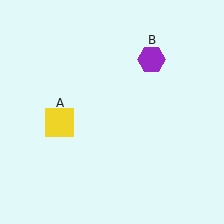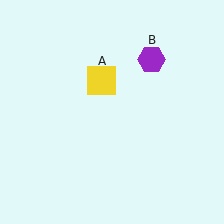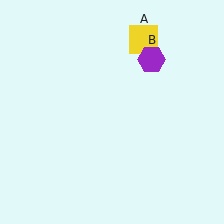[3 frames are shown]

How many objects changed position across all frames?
1 object changed position: yellow square (object A).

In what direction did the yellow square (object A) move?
The yellow square (object A) moved up and to the right.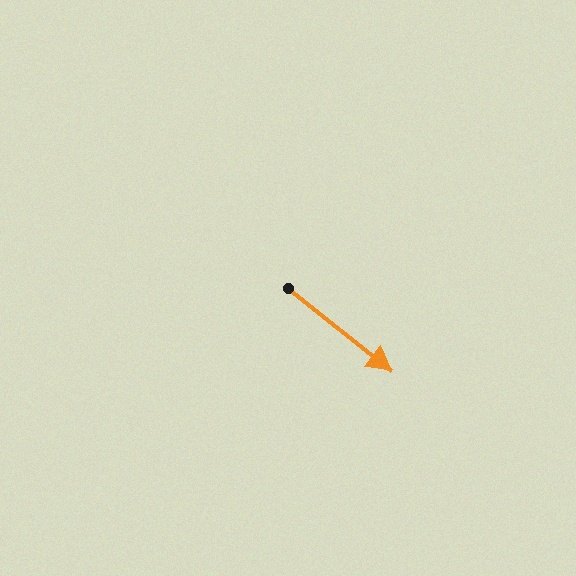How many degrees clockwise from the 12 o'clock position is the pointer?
Approximately 129 degrees.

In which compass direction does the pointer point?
Southeast.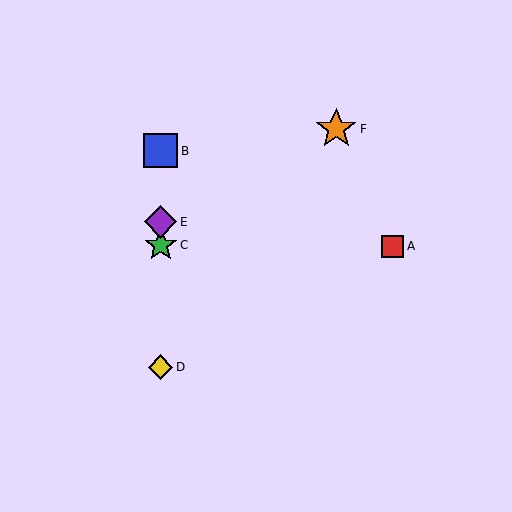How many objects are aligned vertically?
4 objects (B, C, D, E) are aligned vertically.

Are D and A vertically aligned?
No, D is at x≈161 and A is at x≈393.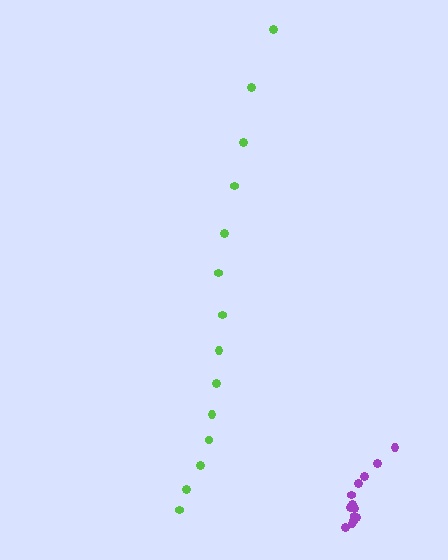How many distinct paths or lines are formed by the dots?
There are 2 distinct paths.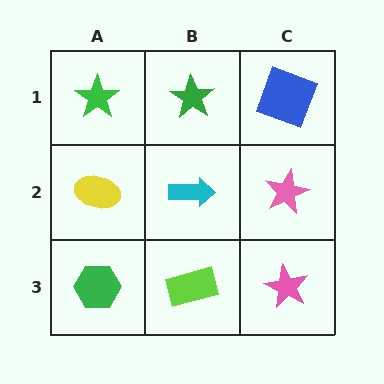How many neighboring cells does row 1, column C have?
2.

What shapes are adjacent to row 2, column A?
A green star (row 1, column A), a green hexagon (row 3, column A), a cyan arrow (row 2, column B).